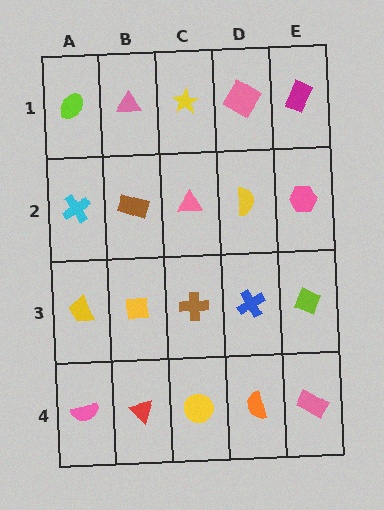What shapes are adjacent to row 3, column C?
A pink triangle (row 2, column C), a yellow circle (row 4, column C), a yellow square (row 3, column B), a blue cross (row 3, column D).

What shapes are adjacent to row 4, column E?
A lime diamond (row 3, column E), an orange semicircle (row 4, column D).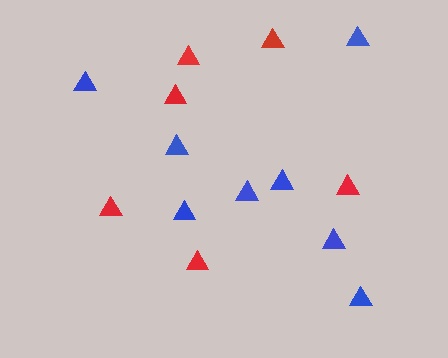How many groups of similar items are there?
There are 2 groups: one group of red triangles (6) and one group of blue triangles (8).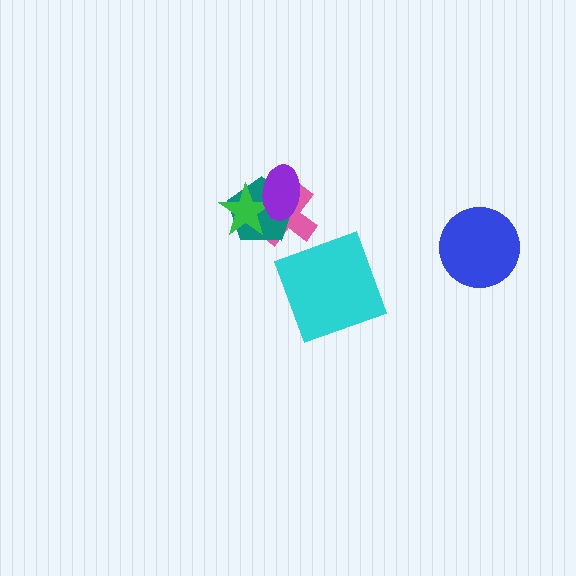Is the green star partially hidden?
Yes, it is partially covered by another shape.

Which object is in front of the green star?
The purple ellipse is in front of the green star.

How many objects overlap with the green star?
3 objects overlap with the green star.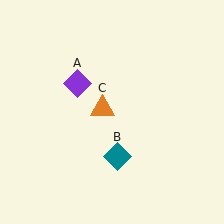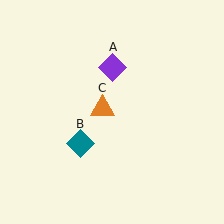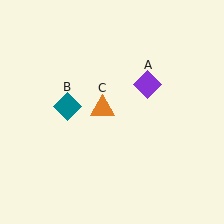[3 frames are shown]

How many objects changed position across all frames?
2 objects changed position: purple diamond (object A), teal diamond (object B).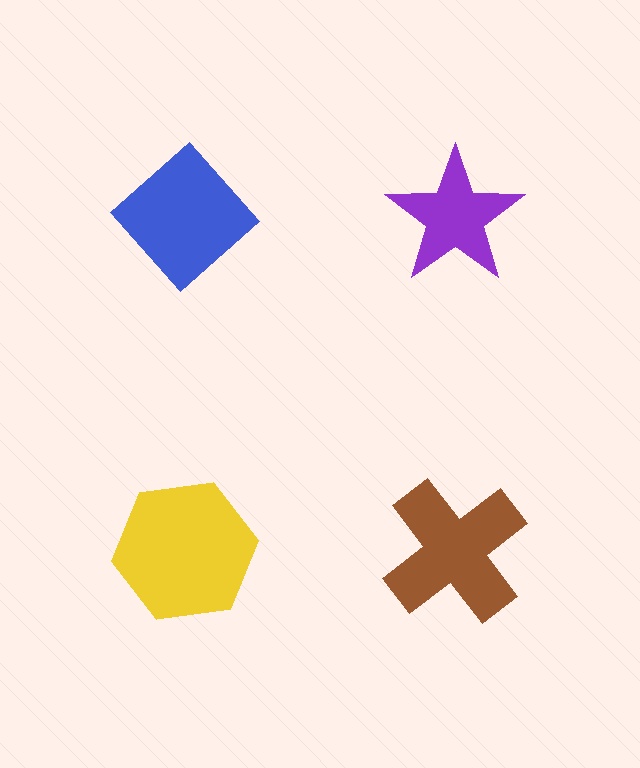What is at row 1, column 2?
A purple star.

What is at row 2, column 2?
A brown cross.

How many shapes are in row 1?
2 shapes.